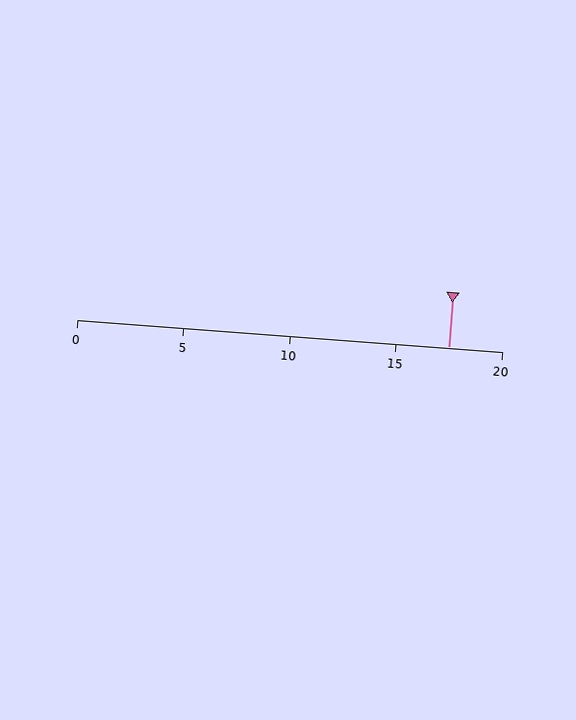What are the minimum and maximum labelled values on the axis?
The axis runs from 0 to 20.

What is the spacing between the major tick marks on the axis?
The major ticks are spaced 5 apart.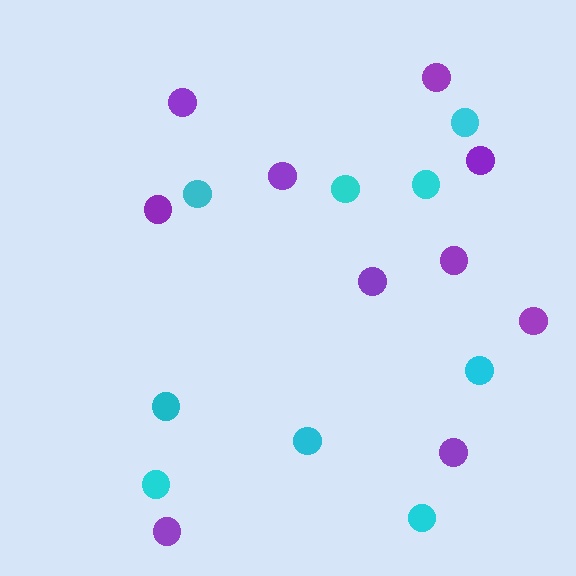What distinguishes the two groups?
There are 2 groups: one group of purple circles (10) and one group of cyan circles (9).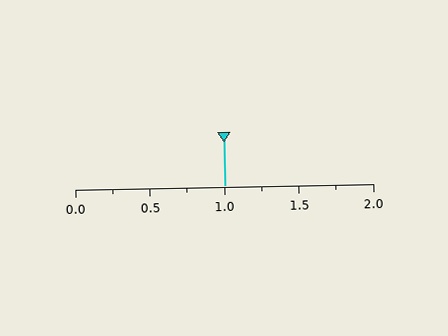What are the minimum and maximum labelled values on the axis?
The axis runs from 0.0 to 2.0.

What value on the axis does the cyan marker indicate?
The marker indicates approximately 1.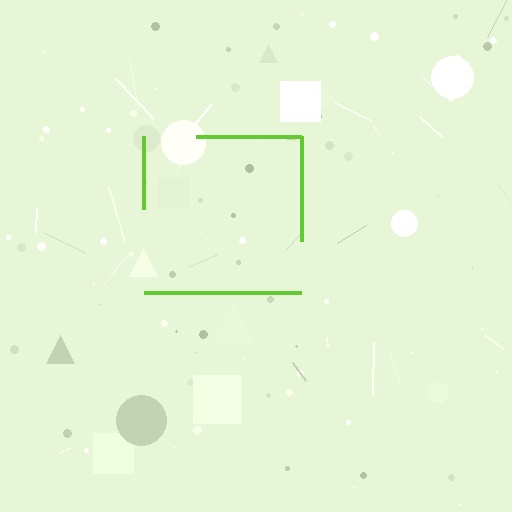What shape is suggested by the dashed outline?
The dashed outline suggests a square.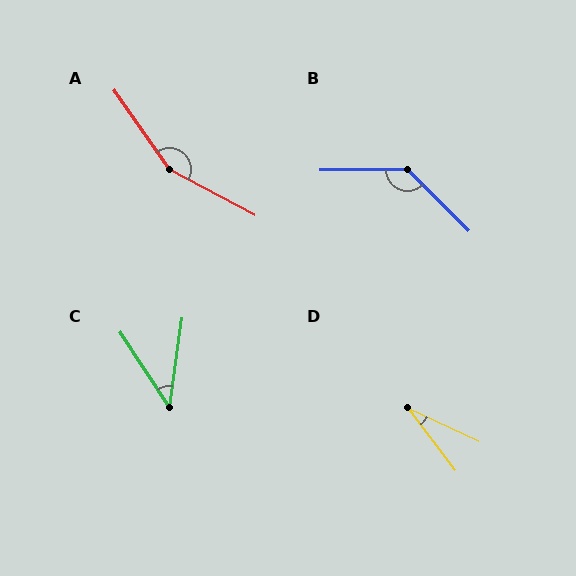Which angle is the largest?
A, at approximately 153 degrees.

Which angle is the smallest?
D, at approximately 28 degrees.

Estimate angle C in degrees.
Approximately 41 degrees.